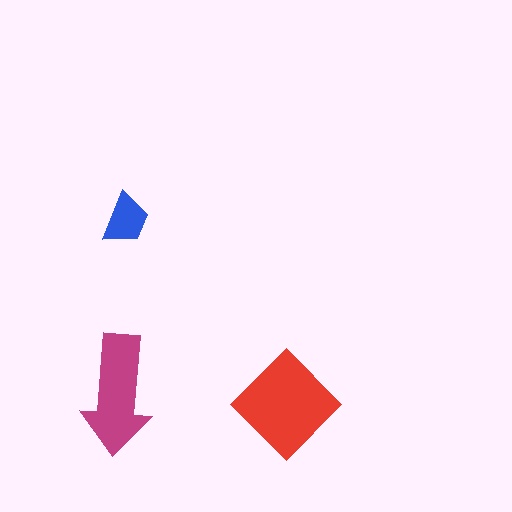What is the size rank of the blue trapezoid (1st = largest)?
3rd.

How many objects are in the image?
There are 3 objects in the image.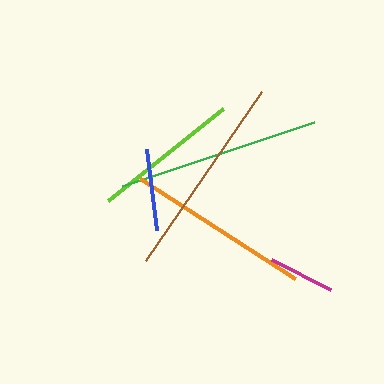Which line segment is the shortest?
The magenta line is the shortest at approximately 66 pixels.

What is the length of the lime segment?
The lime segment is approximately 148 pixels long.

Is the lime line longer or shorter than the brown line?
The brown line is longer than the lime line.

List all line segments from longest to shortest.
From longest to shortest: brown, green, orange, lime, blue, magenta.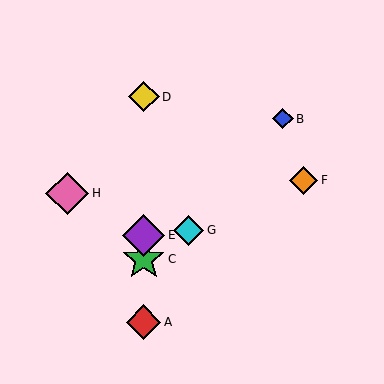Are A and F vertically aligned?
No, A is at x≈144 and F is at x≈304.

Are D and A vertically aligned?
Yes, both are at x≈144.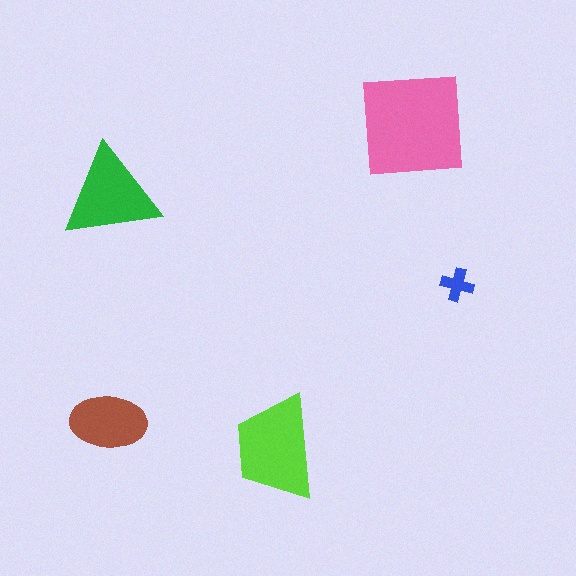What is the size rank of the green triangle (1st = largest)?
3rd.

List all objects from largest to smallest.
The pink square, the lime trapezoid, the green triangle, the brown ellipse, the blue cross.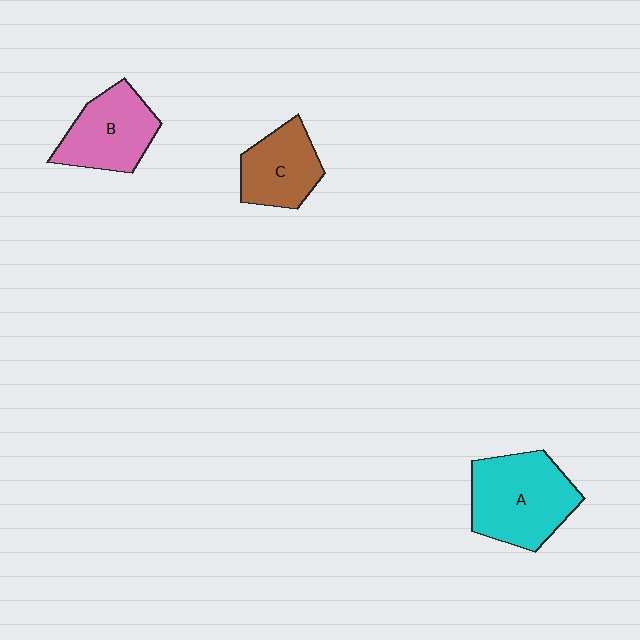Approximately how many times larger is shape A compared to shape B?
Approximately 1.3 times.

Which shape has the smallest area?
Shape C (brown).